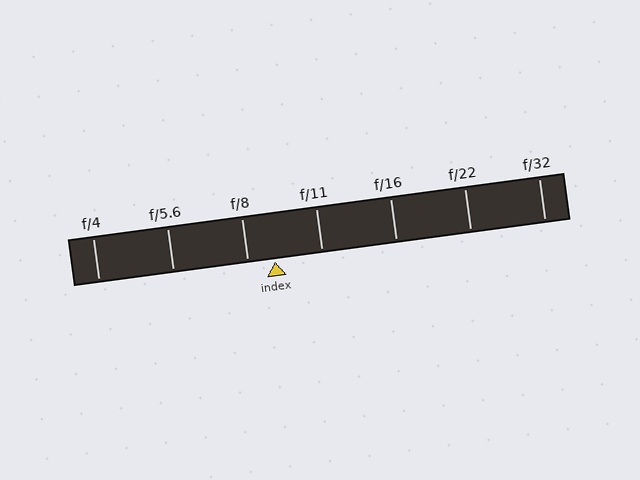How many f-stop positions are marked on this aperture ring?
There are 7 f-stop positions marked.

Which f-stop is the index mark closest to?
The index mark is closest to f/8.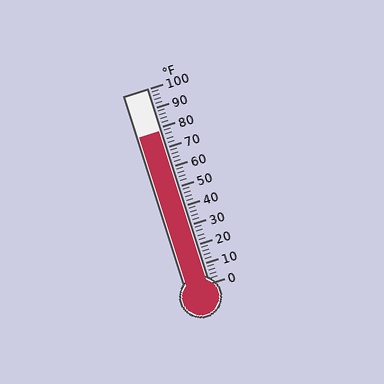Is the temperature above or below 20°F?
The temperature is above 20°F.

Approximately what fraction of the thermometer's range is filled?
The thermometer is filled to approximately 80% of its range.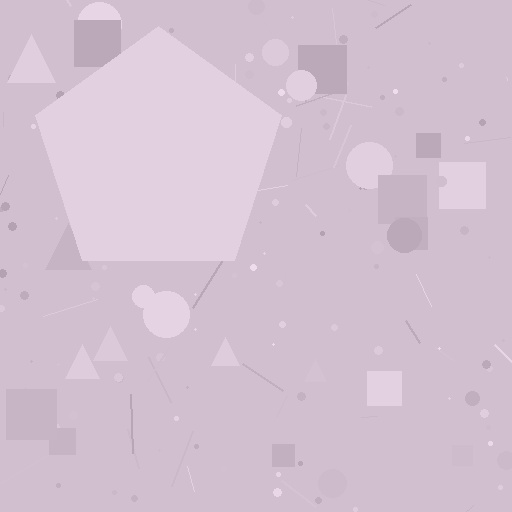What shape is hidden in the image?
A pentagon is hidden in the image.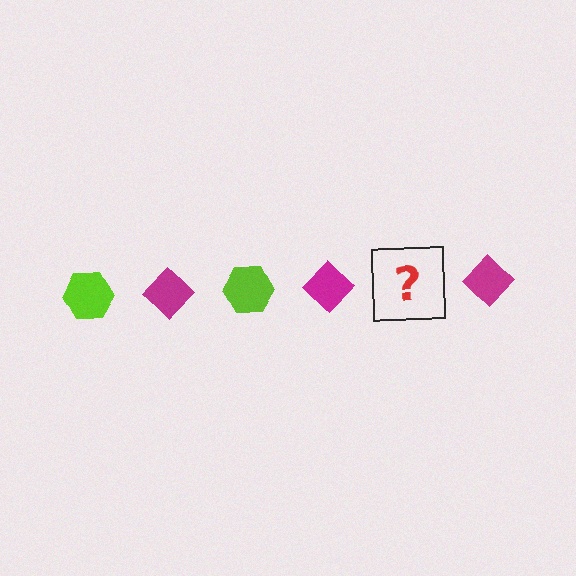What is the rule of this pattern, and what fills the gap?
The rule is that the pattern alternates between lime hexagon and magenta diamond. The gap should be filled with a lime hexagon.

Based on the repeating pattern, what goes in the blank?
The blank should be a lime hexagon.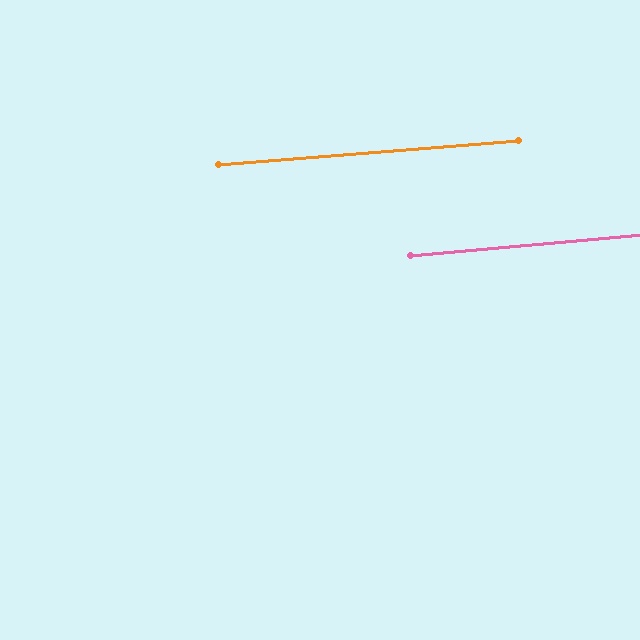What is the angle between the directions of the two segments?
Approximately 1 degree.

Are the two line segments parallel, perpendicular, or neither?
Parallel — their directions differ by only 0.8°.